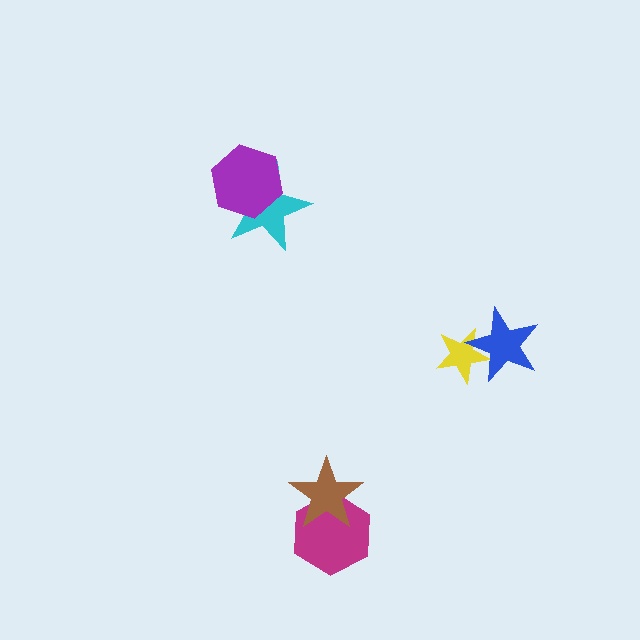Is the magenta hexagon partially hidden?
Yes, it is partially covered by another shape.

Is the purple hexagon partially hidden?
No, no other shape covers it.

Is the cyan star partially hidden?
Yes, it is partially covered by another shape.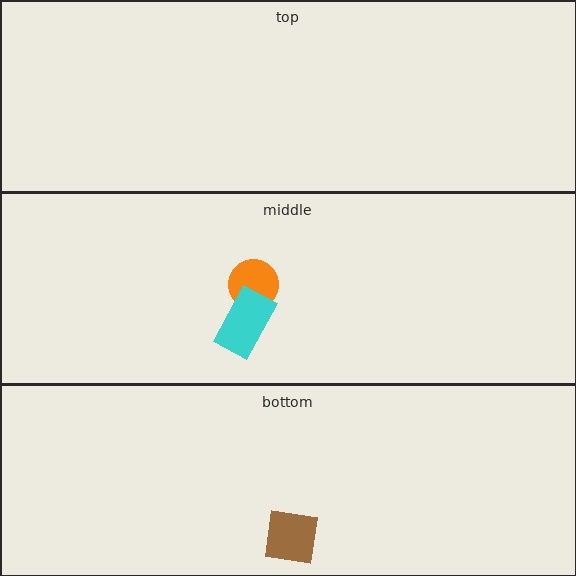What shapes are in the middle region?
The orange circle, the cyan rectangle.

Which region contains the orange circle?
The middle region.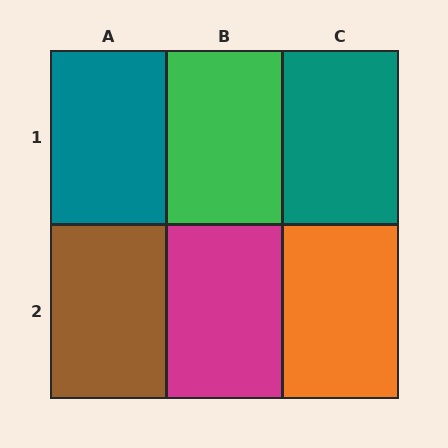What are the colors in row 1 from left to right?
Teal, green, teal.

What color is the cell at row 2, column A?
Brown.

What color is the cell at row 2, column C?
Orange.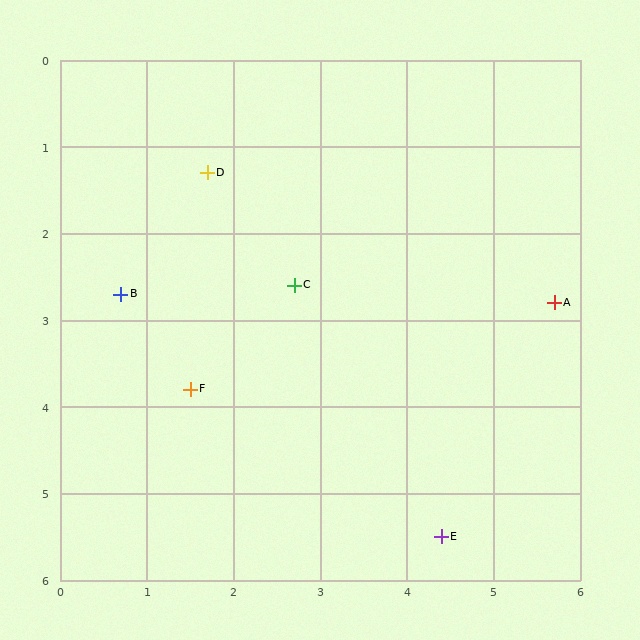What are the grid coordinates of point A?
Point A is at approximately (5.7, 2.8).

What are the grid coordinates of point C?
Point C is at approximately (2.7, 2.6).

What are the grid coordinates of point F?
Point F is at approximately (1.5, 3.8).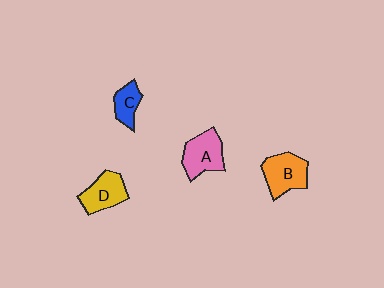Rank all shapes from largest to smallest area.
From largest to smallest: B (orange), A (pink), D (yellow), C (blue).